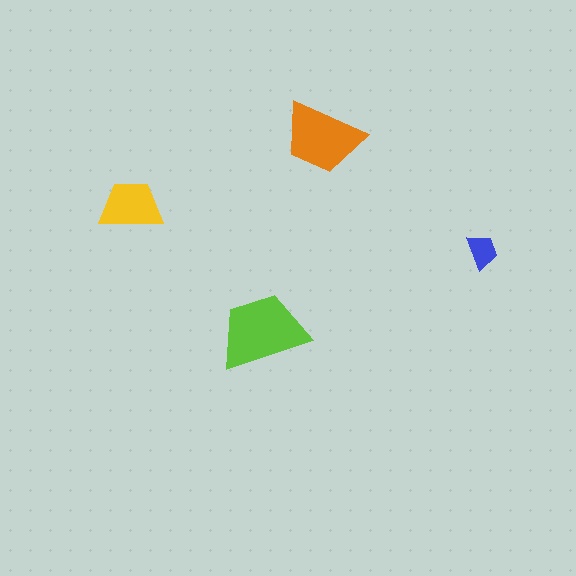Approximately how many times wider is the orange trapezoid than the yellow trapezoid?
About 1.5 times wider.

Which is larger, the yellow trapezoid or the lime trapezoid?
The lime one.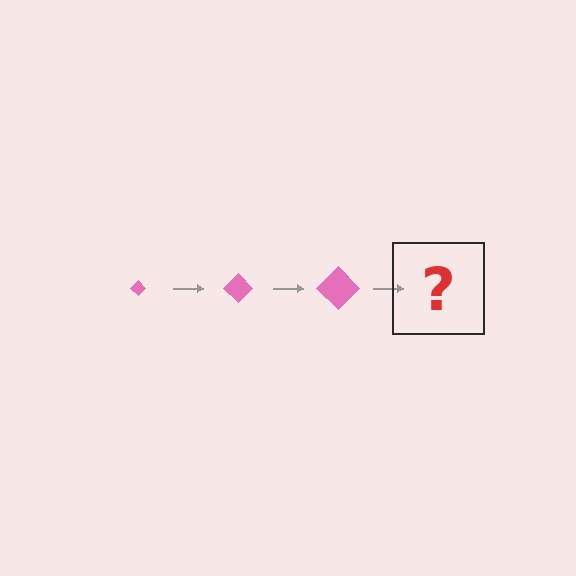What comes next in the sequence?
The next element should be a pink diamond, larger than the previous one.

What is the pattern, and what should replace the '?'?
The pattern is that the diamond gets progressively larger each step. The '?' should be a pink diamond, larger than the previous one.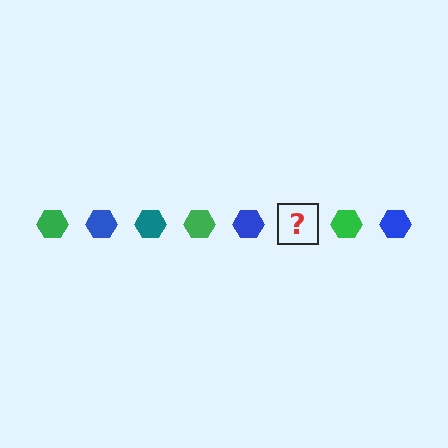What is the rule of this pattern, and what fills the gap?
The rule is that the pattern cycles through green, blue, teal hexagons. The gap should be filled with a teal hexagon.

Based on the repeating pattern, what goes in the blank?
The blank should be a teal hexagon.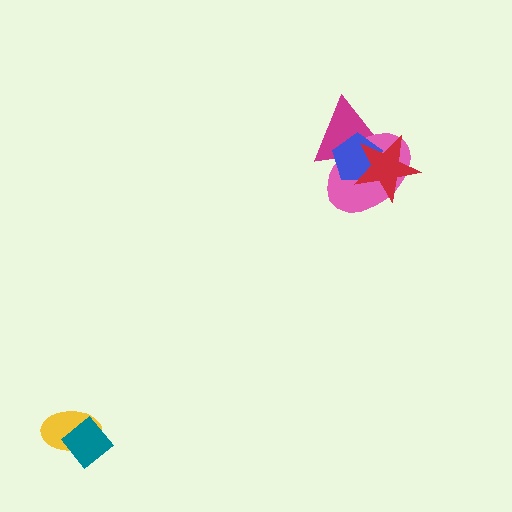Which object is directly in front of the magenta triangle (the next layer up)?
The pink ellipse is directly in front of the magenta triangle.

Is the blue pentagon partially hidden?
Yes, it is partially covered by another shape.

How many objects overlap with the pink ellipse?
3 objects overlap with the pink ellipse.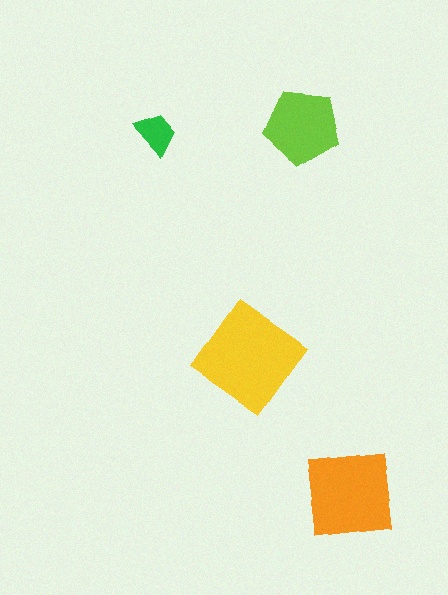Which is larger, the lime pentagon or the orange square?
The orange square.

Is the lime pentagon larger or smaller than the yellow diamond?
Smaller.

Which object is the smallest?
The green trapezoid.